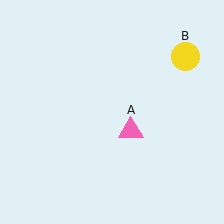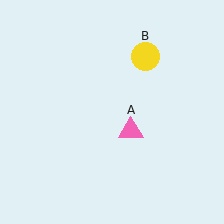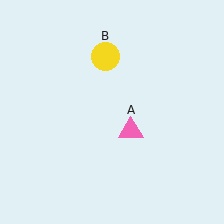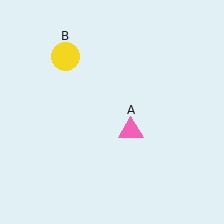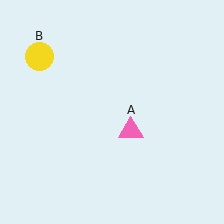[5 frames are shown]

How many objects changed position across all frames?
1 object changed position: yellow circle (object B).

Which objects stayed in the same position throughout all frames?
Pink triangle (object A) remained stationary.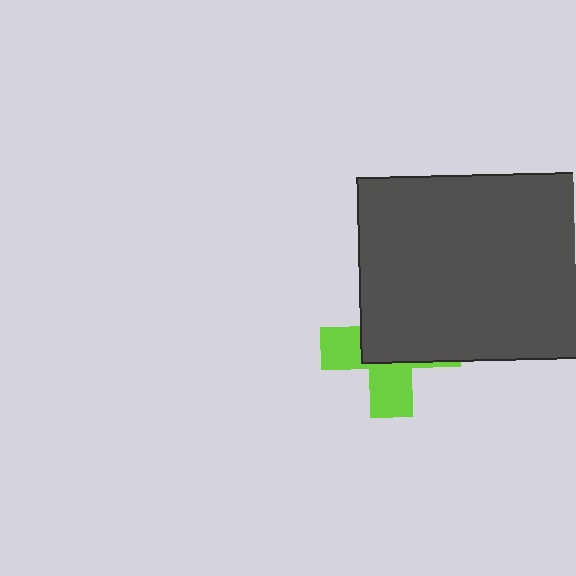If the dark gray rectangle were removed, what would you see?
You would see the complete lime cross.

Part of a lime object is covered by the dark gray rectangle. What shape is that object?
It is a cross.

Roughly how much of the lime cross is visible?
A small part of it is visible (roughly 43%).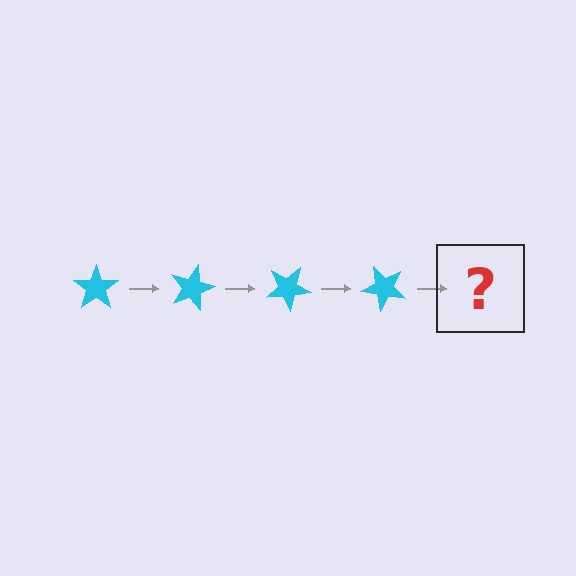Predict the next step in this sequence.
The next step is a cyan star rotated 60 degrees.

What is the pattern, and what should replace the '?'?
The pattern is that the star rotates 15 degrees each step. The '?' should be a cyan star rotated 60 degrees.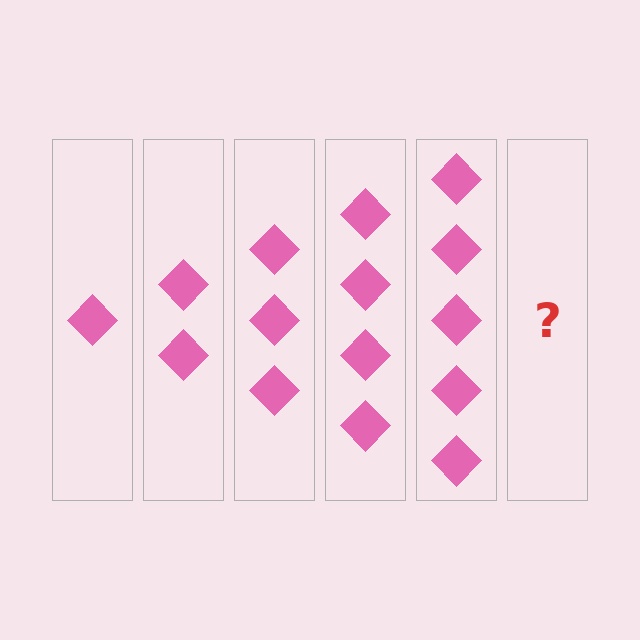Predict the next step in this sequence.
The next step is 6 diamonds.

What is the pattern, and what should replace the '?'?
The pattern is that each step adds one more diamond. The '?' should be 6 diamonds.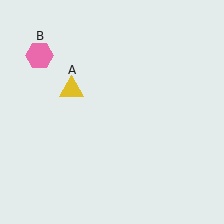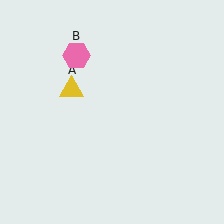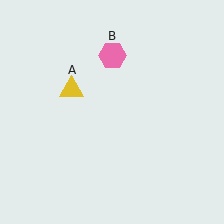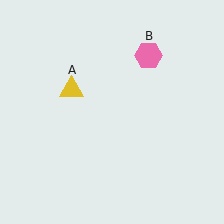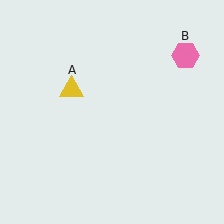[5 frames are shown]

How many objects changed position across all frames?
1 object changed position: pink hexagon (object B).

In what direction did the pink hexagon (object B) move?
The pink hexagon (object B) moved right.